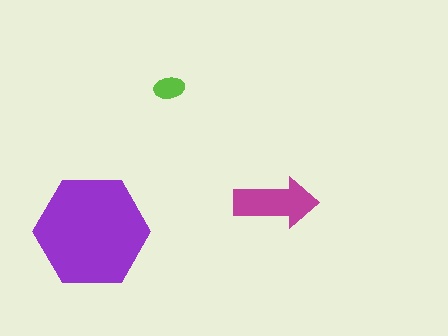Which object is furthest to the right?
The magenta arrow is rightmost.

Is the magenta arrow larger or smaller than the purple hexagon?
Smaller.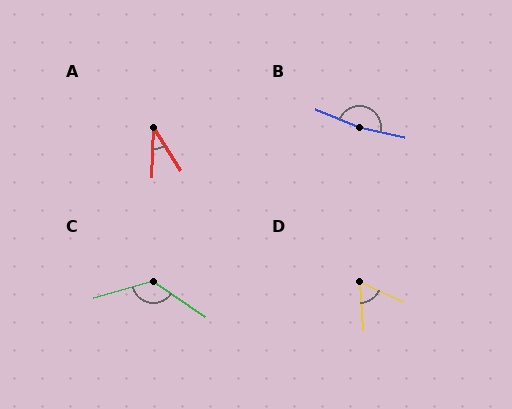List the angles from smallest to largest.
A (34°), D (62°), C (131°), B (170°).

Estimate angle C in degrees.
Approximately 131 degrees.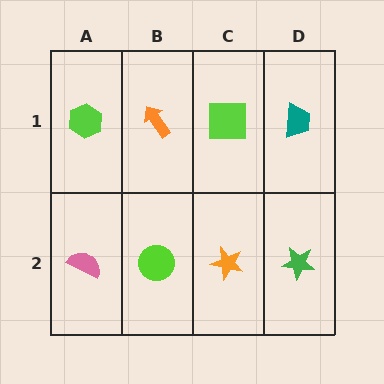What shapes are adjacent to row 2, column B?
An orange arrow (row 1, column B), a pink semicircle (row 2, column A), an orange star (row 2, column C).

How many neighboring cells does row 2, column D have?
2.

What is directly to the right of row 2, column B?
An orange star.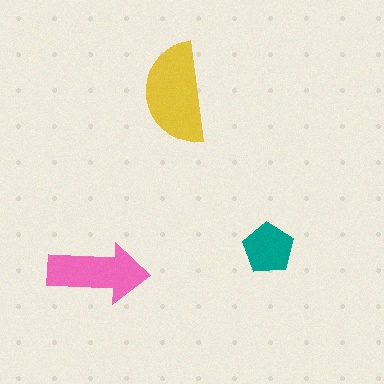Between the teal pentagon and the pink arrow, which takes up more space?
The pink arrow.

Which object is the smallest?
The teal pentagon.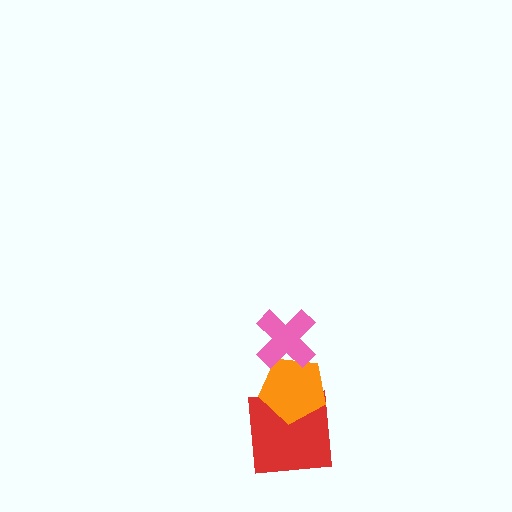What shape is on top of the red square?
The orange pentagon is on top of the red square.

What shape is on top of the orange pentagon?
The pink cross is on top of the orange pentagon.